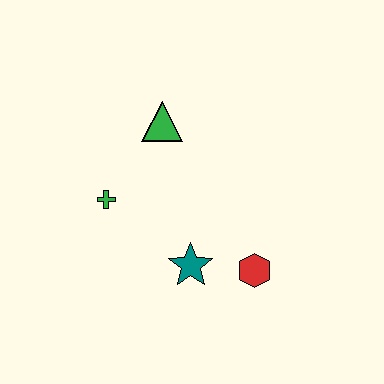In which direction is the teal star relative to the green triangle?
The teal star is below the green triangle.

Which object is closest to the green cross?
The green triangle is closest to the green cross.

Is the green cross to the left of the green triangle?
Yes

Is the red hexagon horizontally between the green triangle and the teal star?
No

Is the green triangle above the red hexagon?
Yes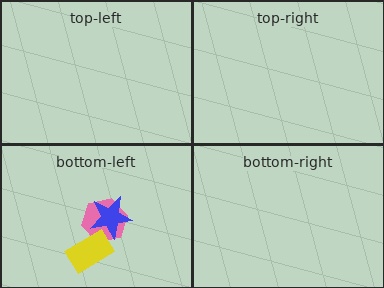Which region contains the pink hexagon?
The bottom-left region.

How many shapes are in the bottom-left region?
3.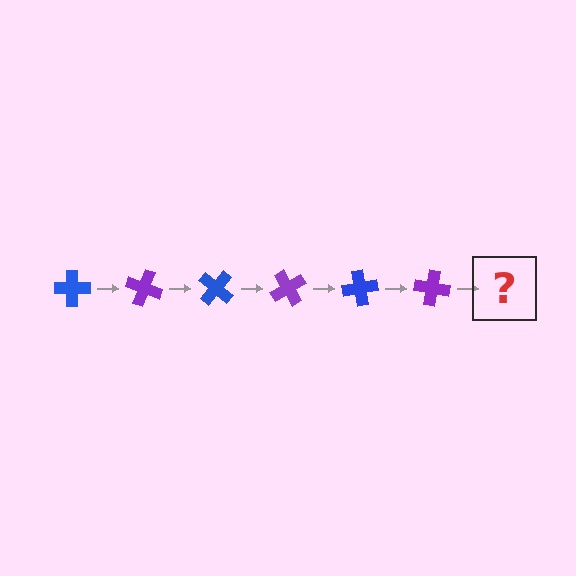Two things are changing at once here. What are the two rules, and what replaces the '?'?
The two rules are that it rotates 20 degrees each step and the color cycles through blue and purple. The '?' should be a blue cross, rotated 120 degrees from the start.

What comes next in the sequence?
The next element should be a blue cross, rotated 120 degrees from the start.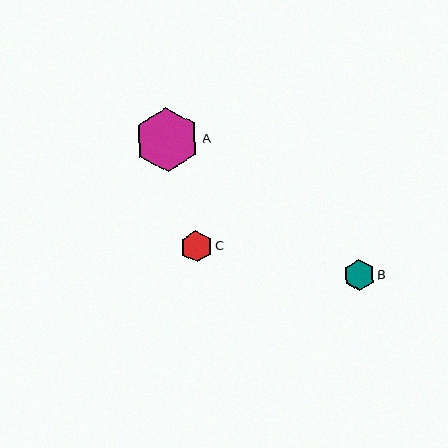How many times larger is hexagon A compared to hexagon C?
Hexagon A is approximately 2.1 times the size of hexagon C.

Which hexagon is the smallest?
Hexagon B is the smallest with a size of approximately 31 pixels.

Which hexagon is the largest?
Hexagon A is the largest with a size of approximately 65 pixels.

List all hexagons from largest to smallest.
From largest to smallest: A, C, B.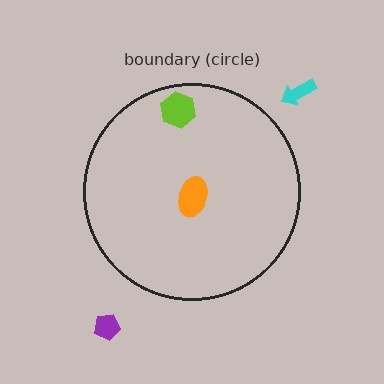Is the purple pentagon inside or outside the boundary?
Outside.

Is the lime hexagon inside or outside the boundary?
Inside.